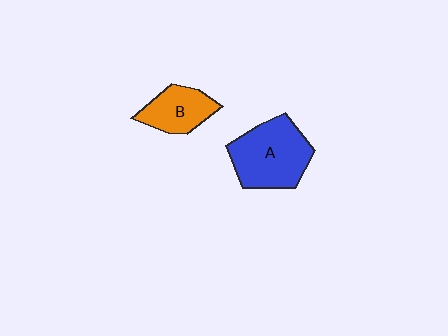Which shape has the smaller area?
Shape B (orange).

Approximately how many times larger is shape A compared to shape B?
Approximately 1.7 times.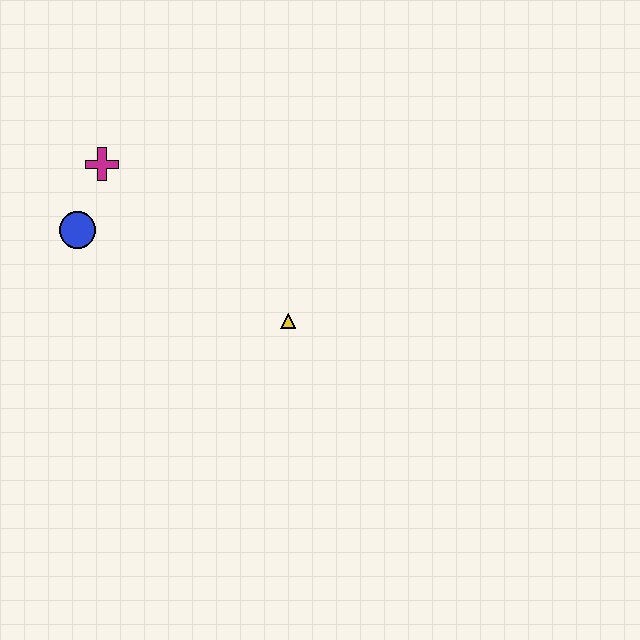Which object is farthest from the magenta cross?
The yellow triangle is farthest from the magenta cross.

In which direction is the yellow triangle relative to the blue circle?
The yellow triangle is to the right of the blue circle.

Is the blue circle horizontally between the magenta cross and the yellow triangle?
No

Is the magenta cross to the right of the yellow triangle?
No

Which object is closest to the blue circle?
The magenta cross is closest to the blue circle.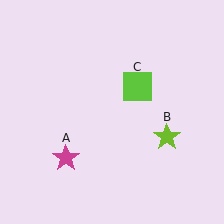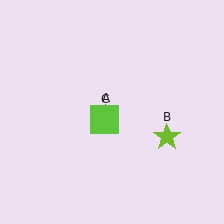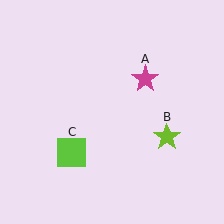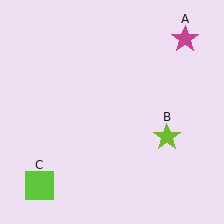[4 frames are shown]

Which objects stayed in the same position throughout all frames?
Lime star (object B) remained stationary.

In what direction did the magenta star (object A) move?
The magenta star (object A) moved up and to the right.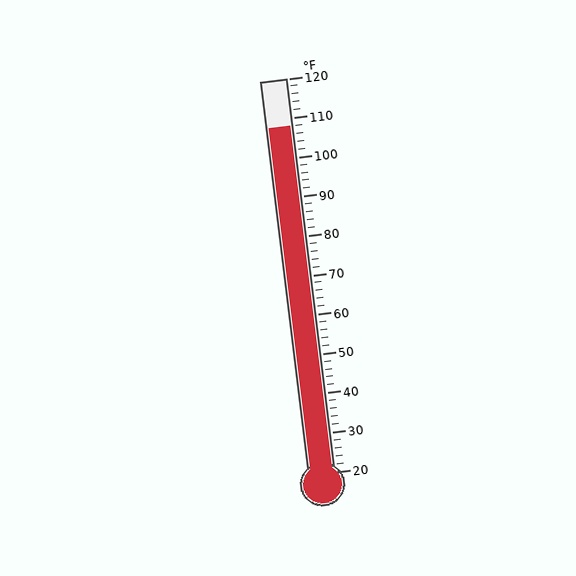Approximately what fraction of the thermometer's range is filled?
The thermometer is filled to approximately 90% of its range.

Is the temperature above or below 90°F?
The temperature is above 90°F.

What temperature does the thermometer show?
The thermometer shows approximately 108°F.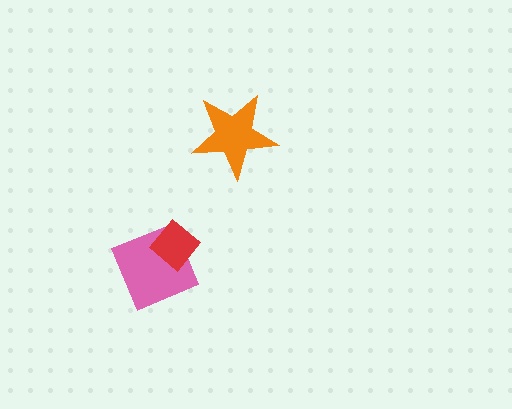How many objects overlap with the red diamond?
1 object overlaps with the red diamond.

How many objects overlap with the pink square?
1 object overlaps with the pink square.